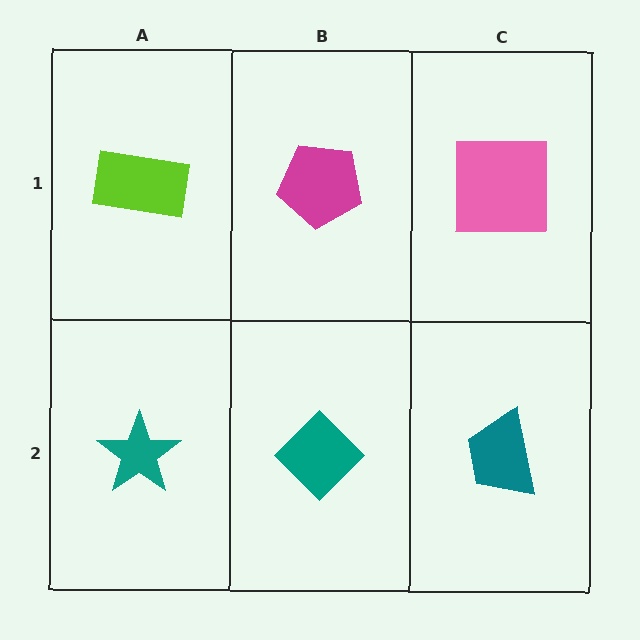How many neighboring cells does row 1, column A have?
2.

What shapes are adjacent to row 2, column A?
A lime rectangle (row 1, column A), a teal diamond (row 2, column B).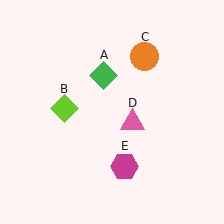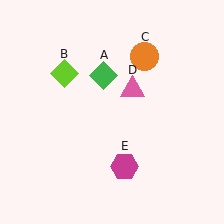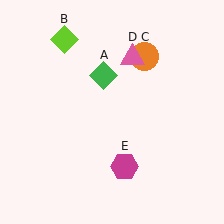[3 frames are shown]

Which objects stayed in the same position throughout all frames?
Green diamond (object A) and orange circle (object C) and magenta hexagon (object E) remained stationary.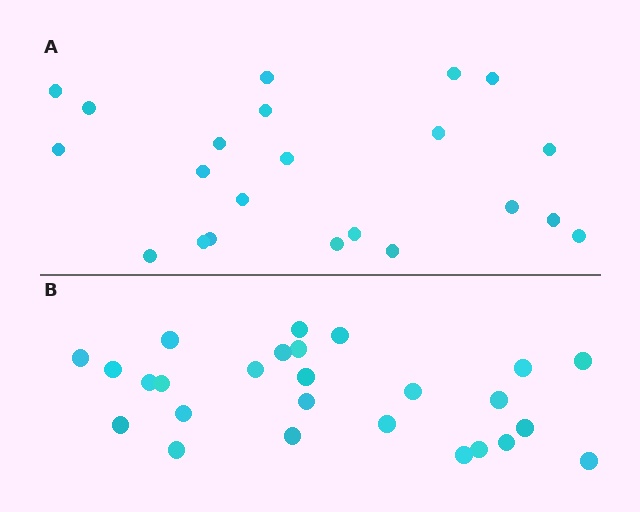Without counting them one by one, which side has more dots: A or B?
Region B (the bottom region) has more dots.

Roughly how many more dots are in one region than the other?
Region B has about 4 more dots than region A.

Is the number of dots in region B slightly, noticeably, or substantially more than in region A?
Region B has only slightly more — the two regions are fairly close. The ratio is roughly 1.2 to 1.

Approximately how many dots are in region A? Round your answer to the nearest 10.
About 20 dots. (The exact count is 22, which rounds to 20.)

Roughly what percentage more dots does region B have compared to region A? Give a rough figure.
About 20% more.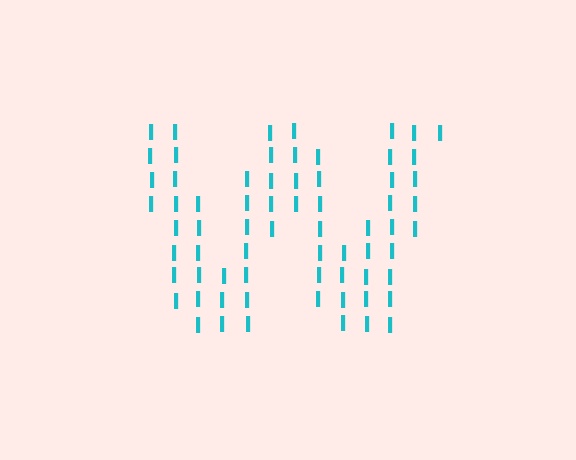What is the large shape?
The large shape is the letter W.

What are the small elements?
The small elements are letter I's.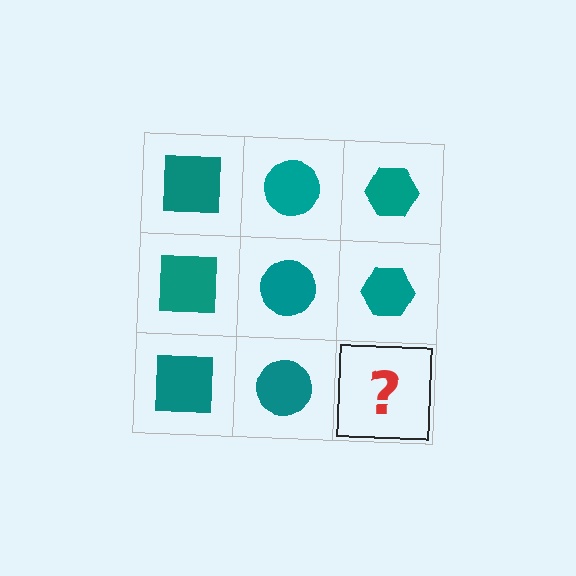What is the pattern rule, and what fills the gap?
The rule is that each column has a consistent shape. The gap should be filled with a teal hexagon.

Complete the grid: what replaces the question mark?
The question mark should be replaced with a teal hexagon.